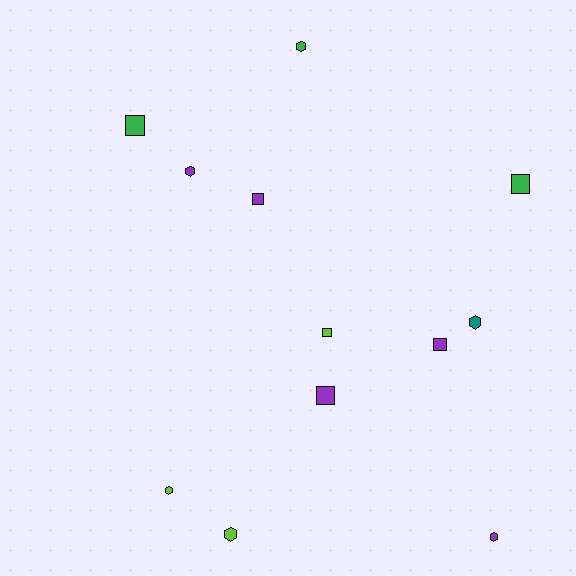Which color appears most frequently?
Purple, with 5 objects.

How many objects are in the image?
There are 12 objects.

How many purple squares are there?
There are 3 purple squares.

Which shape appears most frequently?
Square, with 6 objects.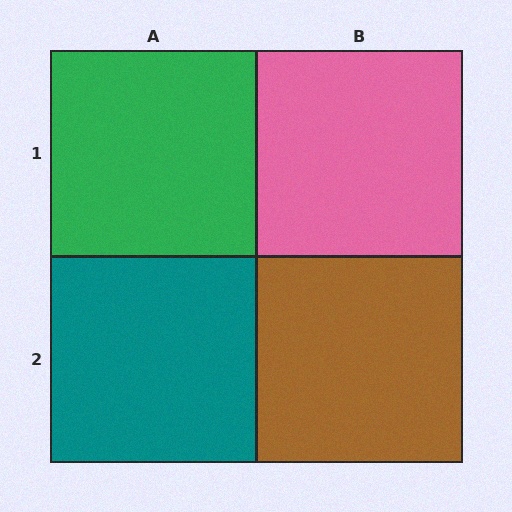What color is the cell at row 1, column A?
Green.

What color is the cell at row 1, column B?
Pink.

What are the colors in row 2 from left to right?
Teal, brown.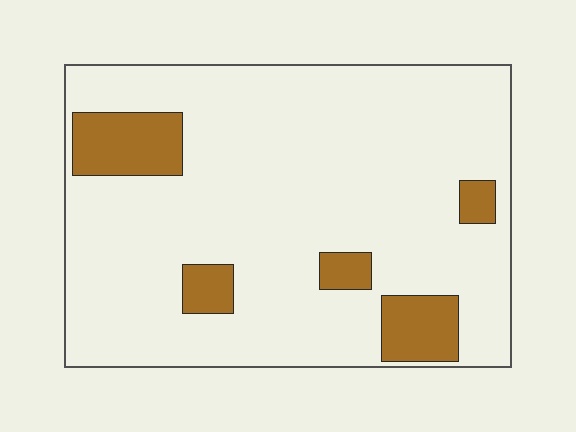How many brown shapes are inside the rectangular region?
5.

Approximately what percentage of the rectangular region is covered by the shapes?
Approximately 15%.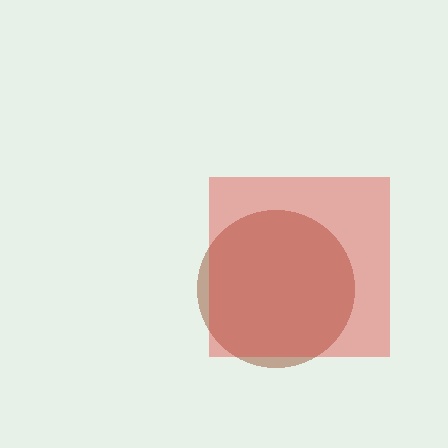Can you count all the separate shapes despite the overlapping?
Yes, there are 2 separate shapes.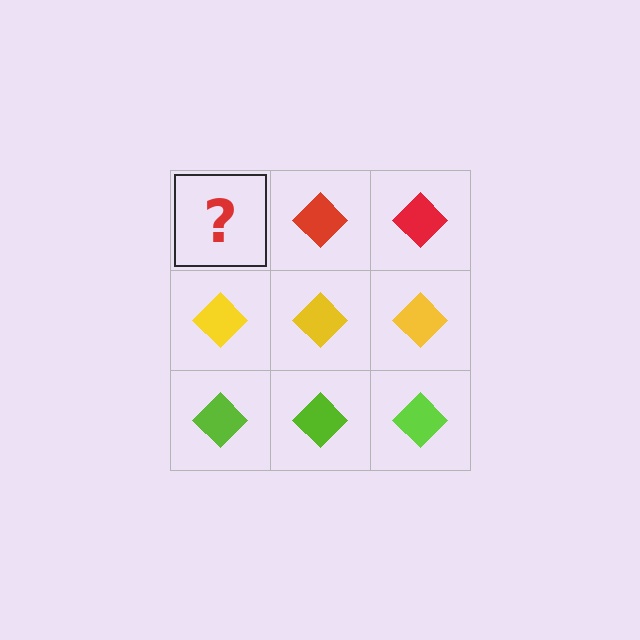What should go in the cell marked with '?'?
The missing cell should contain a red diamond.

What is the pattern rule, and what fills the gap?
The rule is that each row has a consistent color. The gap should be filled with a red diamond.